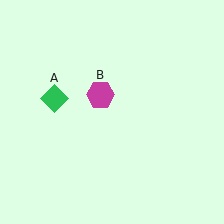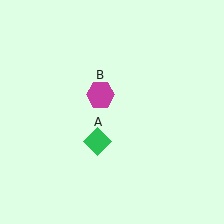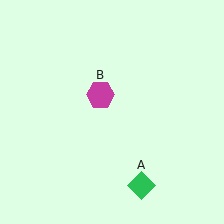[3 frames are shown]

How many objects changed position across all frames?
1 object changed position: green diamond (object A).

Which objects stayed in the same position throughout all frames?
Magenta hexagon (object B) remained stationary.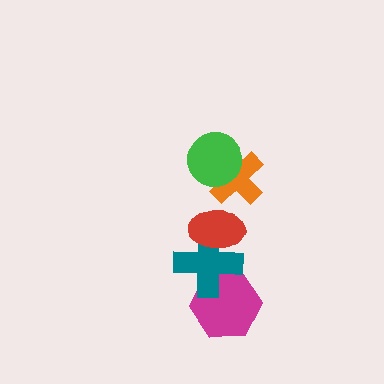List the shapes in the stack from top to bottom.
From top to bottom: the green circle, the orange cross, the red ellipse, the teal cross, the magenta hexagon.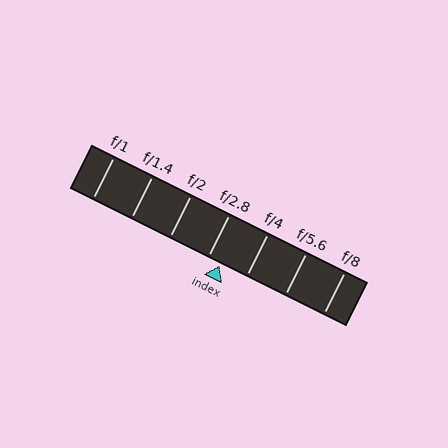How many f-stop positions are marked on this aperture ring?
There are 7 f-stop positions marked.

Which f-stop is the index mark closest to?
The index mark is closest to f/2.8.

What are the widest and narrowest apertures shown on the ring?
The widest aperture shown is f/1 and the narrowest is f/8.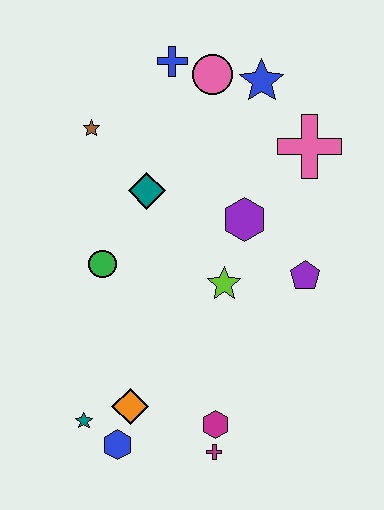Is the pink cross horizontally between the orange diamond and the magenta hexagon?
No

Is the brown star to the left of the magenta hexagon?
Yes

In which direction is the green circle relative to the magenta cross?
The green circle is above the magenta cross.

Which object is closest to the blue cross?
The pink circle is closest to the blue cross.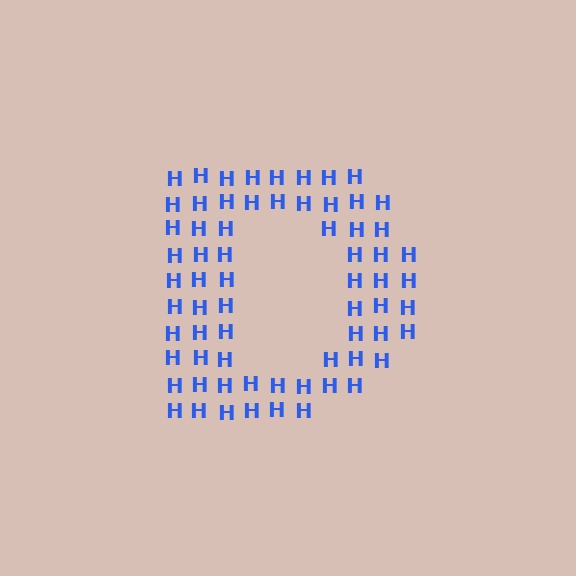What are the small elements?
The small elements are letter H's.